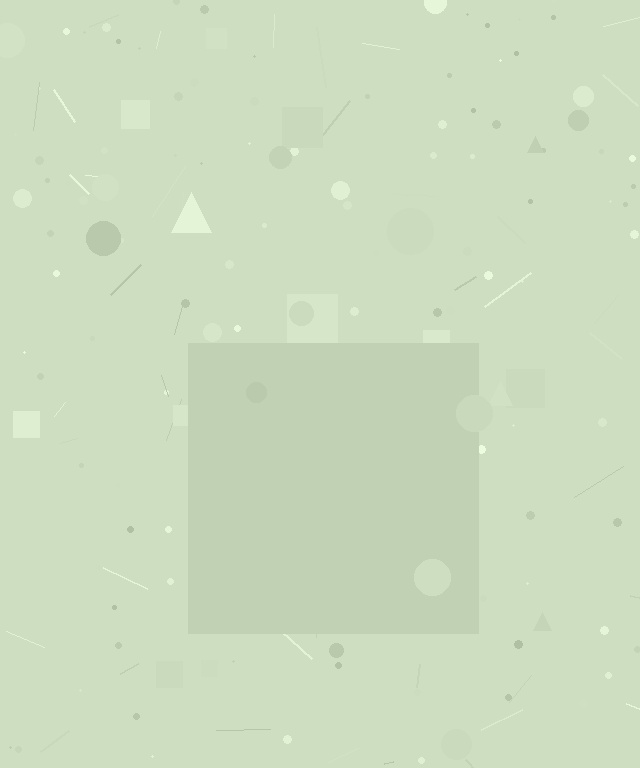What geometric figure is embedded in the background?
A square is embedded in the background.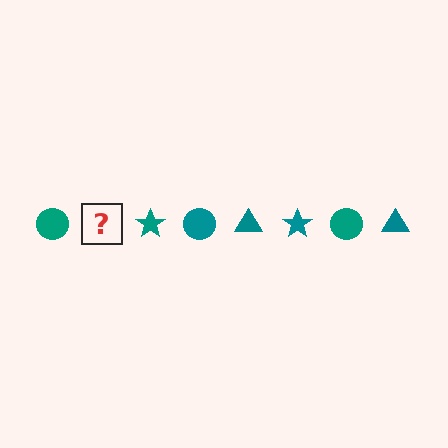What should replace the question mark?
The question mark should be replaced with a teal triangle.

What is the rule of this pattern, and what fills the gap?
The rule is that the pattern cycles through circle, triangle, star shapes in teal. The gap should be filled with a teal triangle.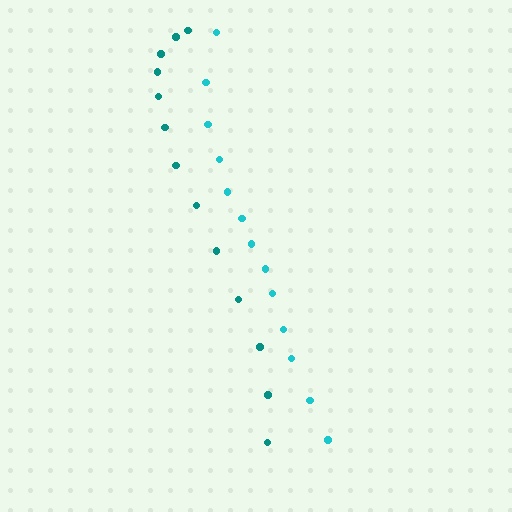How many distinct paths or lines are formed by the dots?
There are 2 distinct paths.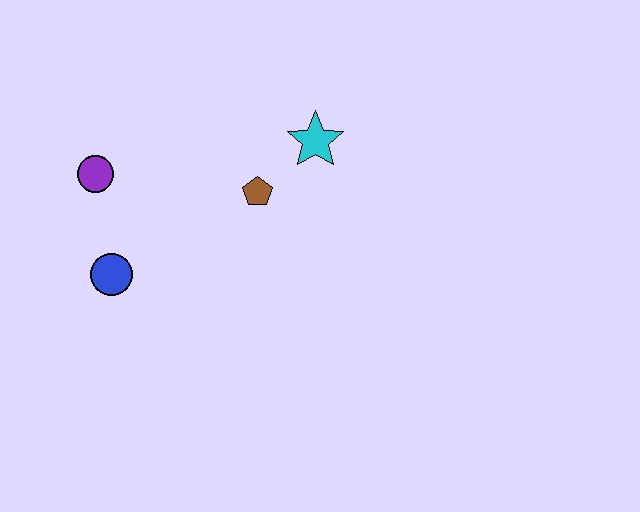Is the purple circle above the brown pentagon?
Yes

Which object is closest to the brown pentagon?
The cyan star is closest to the brown pentagon.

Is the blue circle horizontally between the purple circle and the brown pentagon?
Yes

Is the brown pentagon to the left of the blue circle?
No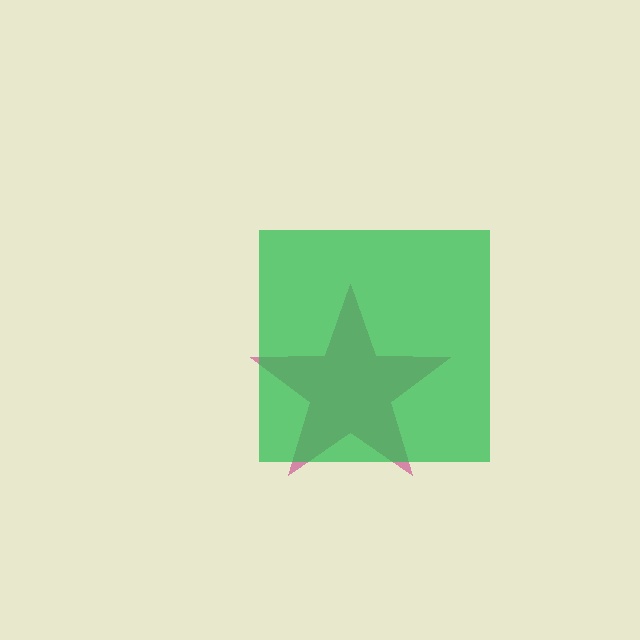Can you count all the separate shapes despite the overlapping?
Yes, there are 2 separate shapes.